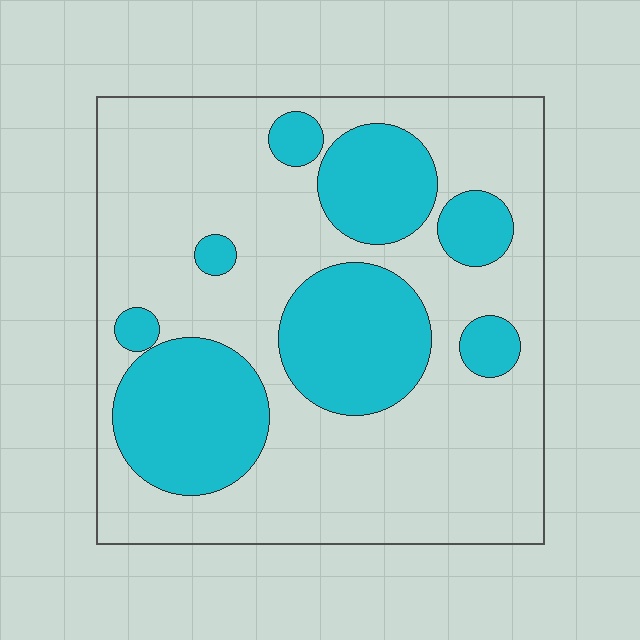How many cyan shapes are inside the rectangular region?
8.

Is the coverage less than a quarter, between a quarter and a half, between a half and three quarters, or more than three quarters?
Between a quarter and a half.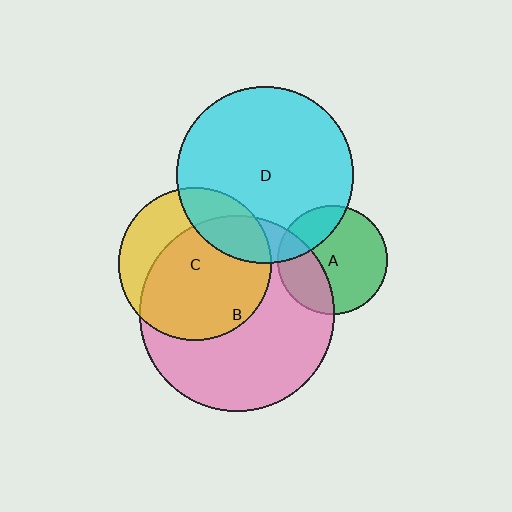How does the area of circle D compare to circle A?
Approximately 2.6 times.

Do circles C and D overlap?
Yes.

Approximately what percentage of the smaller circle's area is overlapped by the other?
Approximately 25%.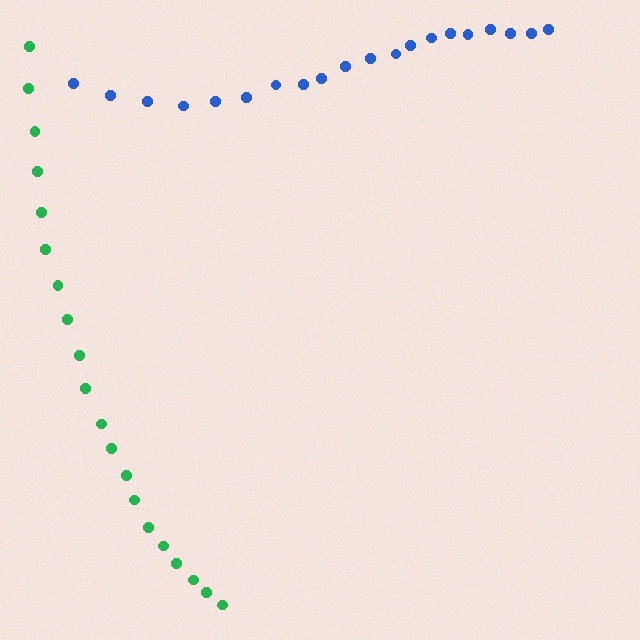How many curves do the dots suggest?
There are 2 distinct paths.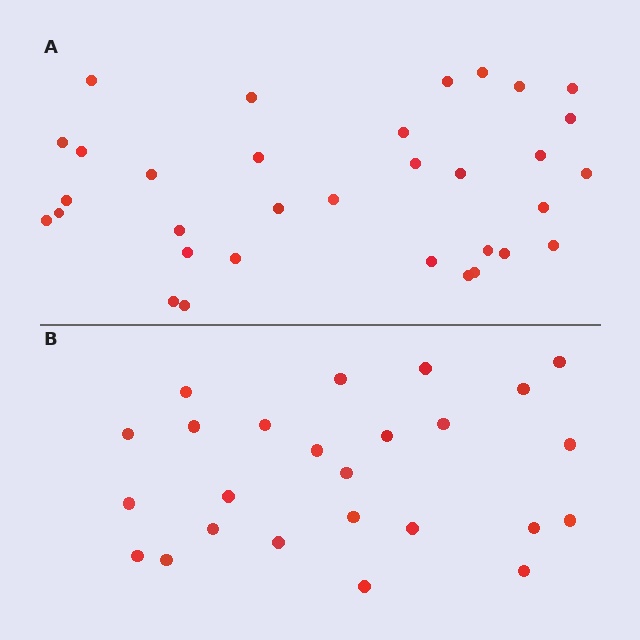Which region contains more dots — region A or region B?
Region A (the top region) has more dots.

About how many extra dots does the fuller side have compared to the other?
Region A has roughly 8 or so more dots than region B.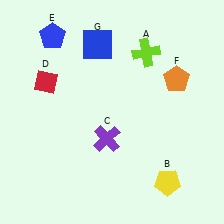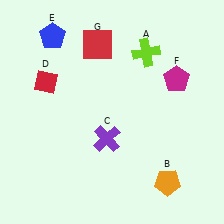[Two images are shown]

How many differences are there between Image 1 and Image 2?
There are 3 differences between the two images.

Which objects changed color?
B changed from yellow to orange. F changed from orange to magenta. G changed from blue to red.